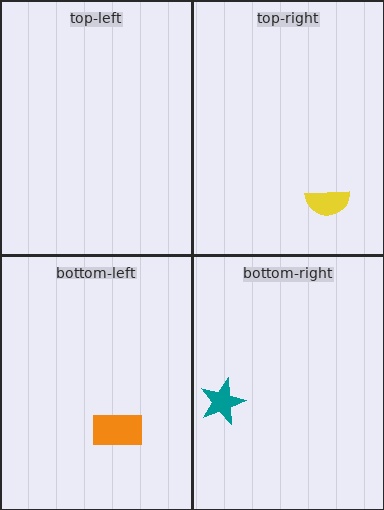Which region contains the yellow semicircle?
The top-right region.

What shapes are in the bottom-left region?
The orange rectangle.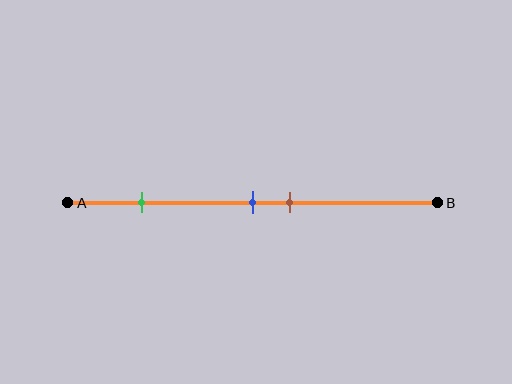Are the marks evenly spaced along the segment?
No, the marks are not evenly spaced.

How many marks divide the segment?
There are 3 marks dividing the segment.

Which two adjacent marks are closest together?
The blue and brown marks are the closest adjacent pair.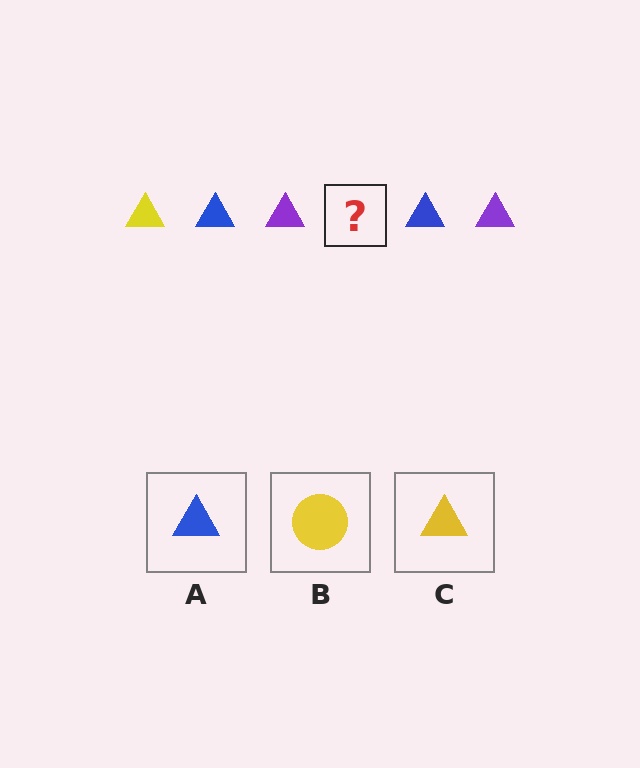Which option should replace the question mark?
Option C.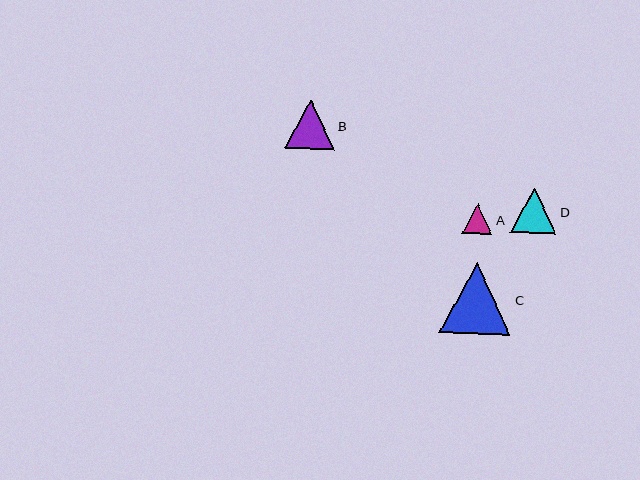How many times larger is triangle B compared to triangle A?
Triangle B is approximately 1.6 times the size of triangle A.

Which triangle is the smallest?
Triangle A is the smallest with a size of approximately 30 pixels.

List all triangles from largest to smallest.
From largest to smallest: C, B, D, A.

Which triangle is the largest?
Triangle C is the largest with a size of approximately 71 pixels.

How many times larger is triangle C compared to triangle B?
Triangle C is approximately 1.4 times the size of triangle B.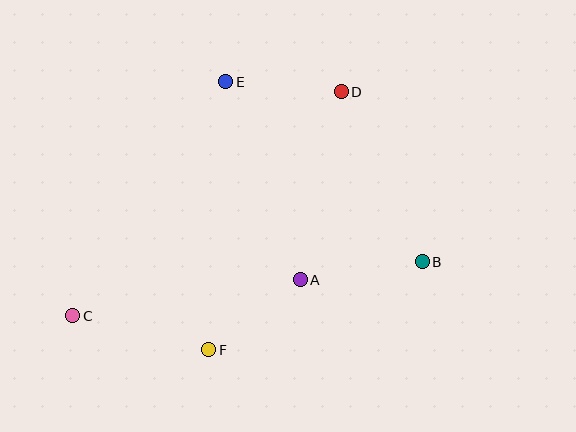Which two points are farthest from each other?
Points B and C are farthest from each other.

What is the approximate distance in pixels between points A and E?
The distance between A and E is approximately 212 pixels.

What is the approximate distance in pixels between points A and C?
The distance between A and C is approximately 230 pixels.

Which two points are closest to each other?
Points A and F are closest to each other.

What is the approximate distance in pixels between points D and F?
The distance between D and F is approximately 290 pixels.